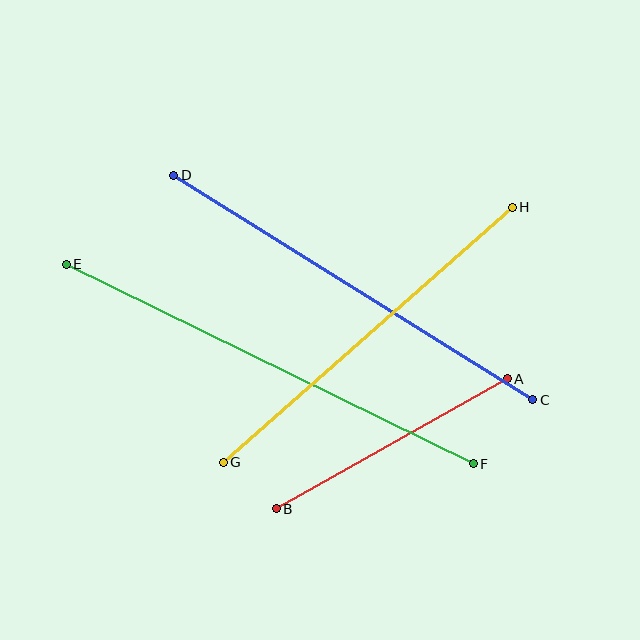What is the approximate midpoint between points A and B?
The midpoint is at approximately (392, 444) pixels.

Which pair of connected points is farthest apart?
Points E and F are farthest apart.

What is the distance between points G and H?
The distance is approximately 385 pixels.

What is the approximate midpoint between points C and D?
The midpoint is at approximately (353, 288) pixels.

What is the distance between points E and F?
The distance is approximately 453 pixels.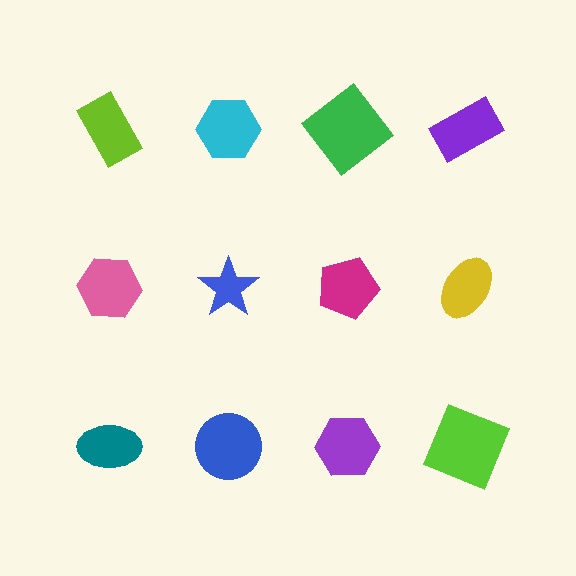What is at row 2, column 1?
A pink hexagon.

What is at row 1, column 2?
A cyan hexagon.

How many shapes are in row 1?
4 shapes.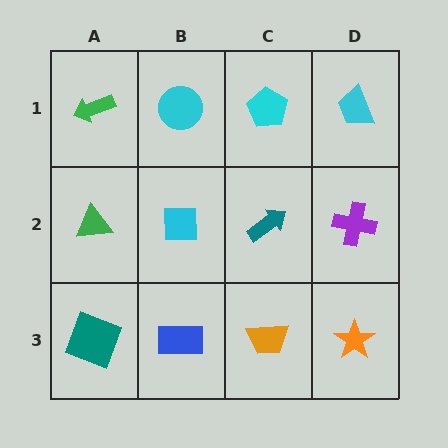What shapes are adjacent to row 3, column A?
A green triangle (row 2, column A), a blue rectangle (row 3, column B).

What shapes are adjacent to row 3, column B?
A cyan square (row 2, column B), a teal square (row 3, column A), an orange trapezoid (row 3, column C).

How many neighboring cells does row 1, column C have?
3.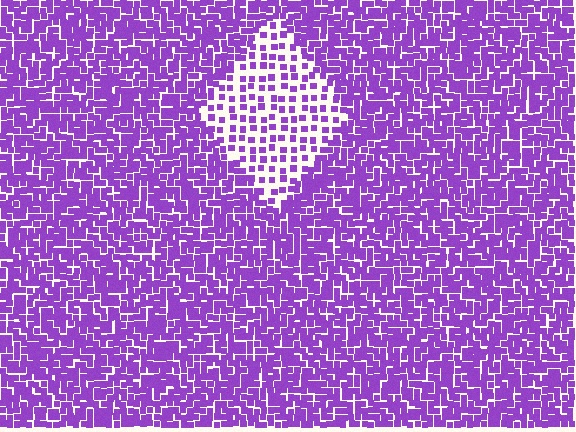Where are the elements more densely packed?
The elements are more densely packed outside the diamond boundary.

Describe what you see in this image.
The image contains small purple elements arranged at two different densities. A diamond-shaped region is visible where the elements are less densely packed than the surrounding area.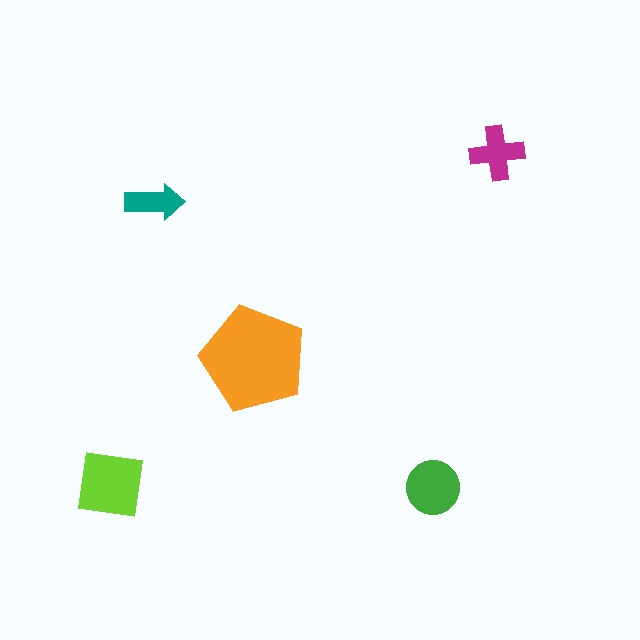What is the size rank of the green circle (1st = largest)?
3rd.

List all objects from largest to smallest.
The orange pentagon, the lime square, the green circle, the magenta cross, the teal arrow.